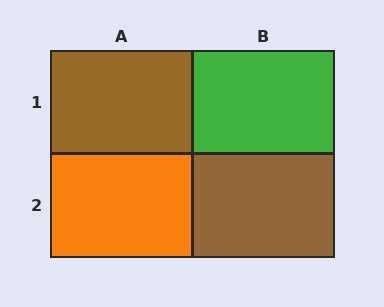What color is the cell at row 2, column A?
Orange.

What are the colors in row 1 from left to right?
Brown, green.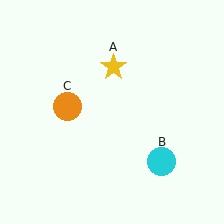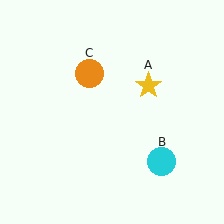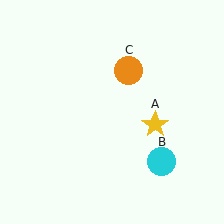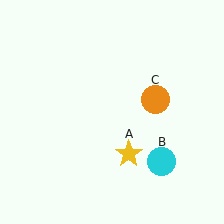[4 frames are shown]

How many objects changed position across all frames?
2 objects changed position: yellow star (object A), orange circle (object C).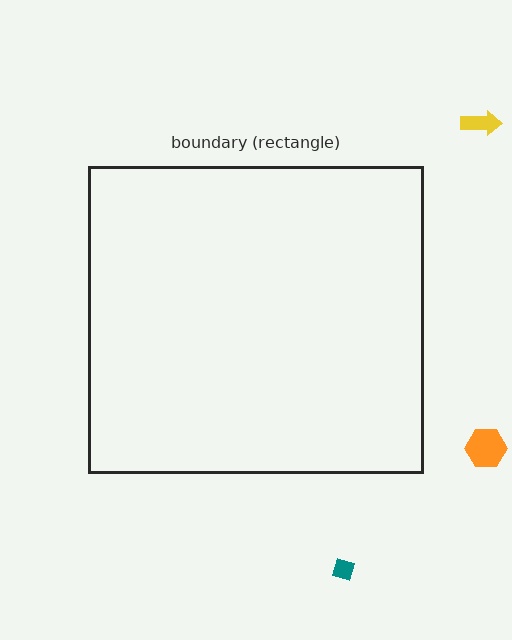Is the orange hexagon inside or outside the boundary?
Outside.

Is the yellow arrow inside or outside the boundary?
Outside.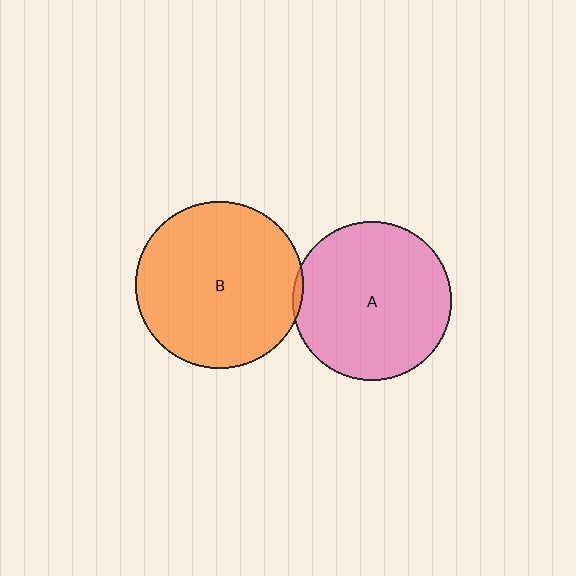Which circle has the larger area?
Circle B (orange).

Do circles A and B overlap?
Yes.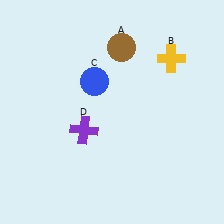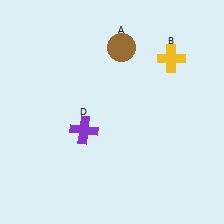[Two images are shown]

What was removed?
The blue circle (C) was removed in Image 2.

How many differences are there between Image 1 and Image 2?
There is 1 difference between the two images.